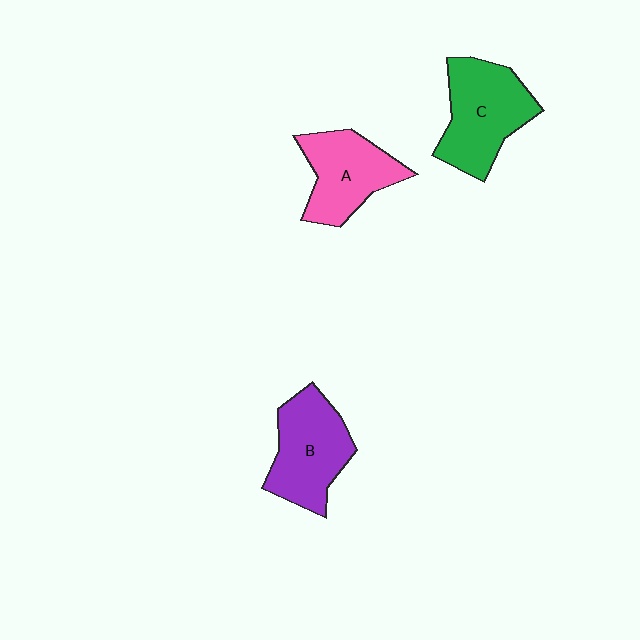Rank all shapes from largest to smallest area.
From largest to smallest: C (green), B (purple), A (pink).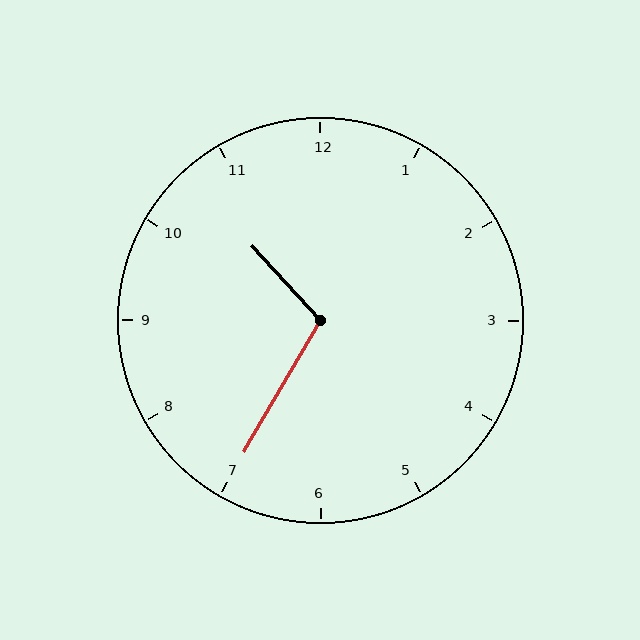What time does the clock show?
10:35.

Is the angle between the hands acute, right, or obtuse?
It is obtuse.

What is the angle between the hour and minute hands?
Approximately 108 degrees.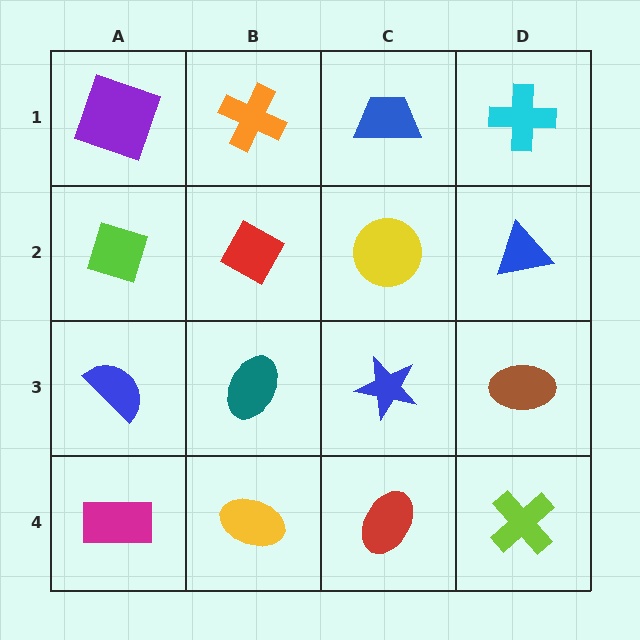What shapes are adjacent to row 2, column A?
A purple square (row 1, column A), a blue semicircle (row 3, column A), a red diamond (row 2, column B).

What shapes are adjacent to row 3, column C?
A yellow circle (row 2, column C), a red ellipse (row 4, column C), a teal ellipse (row 3, column B), a brown ellipse (row 3, column D).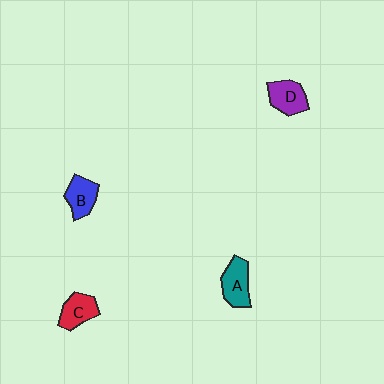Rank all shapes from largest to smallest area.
From largest to smallest: A (teal), D (purple), C (red), B (blue).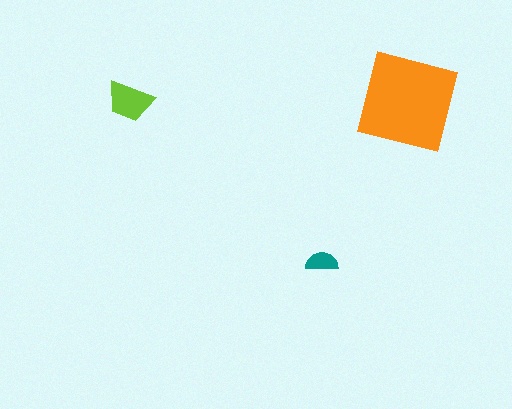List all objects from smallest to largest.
The teal semicircle, the lime trapezoid, the orange square.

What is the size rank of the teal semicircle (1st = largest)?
3rd.